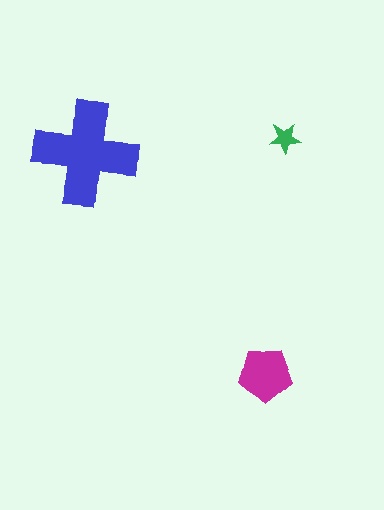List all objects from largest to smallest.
The blue cross, the magenta pentagon, the green star.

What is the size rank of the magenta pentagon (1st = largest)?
2nd.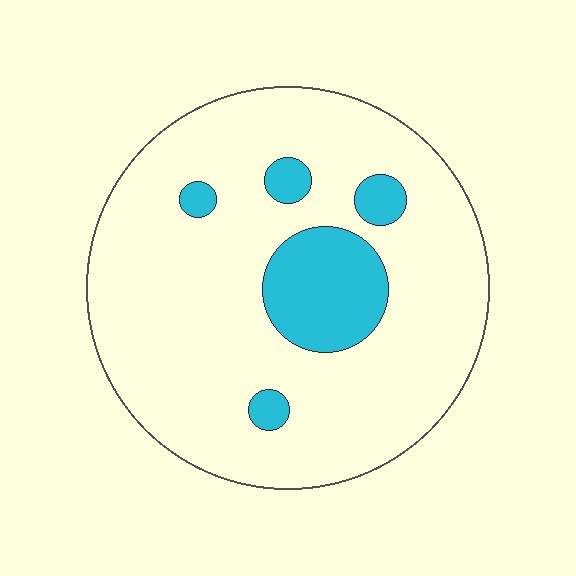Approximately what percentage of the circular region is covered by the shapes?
Approximately 15%.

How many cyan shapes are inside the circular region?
5.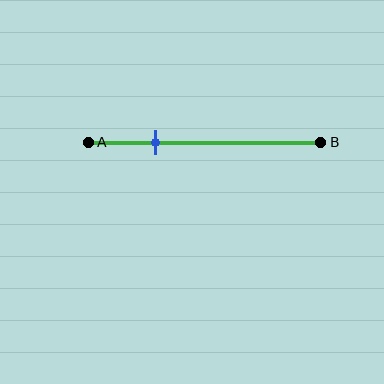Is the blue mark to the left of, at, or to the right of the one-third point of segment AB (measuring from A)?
The blue mark is to the left of the one-third point of segment AB.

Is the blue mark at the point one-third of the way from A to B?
No, the mark is at about 30% from A, not at the 33% one-third point.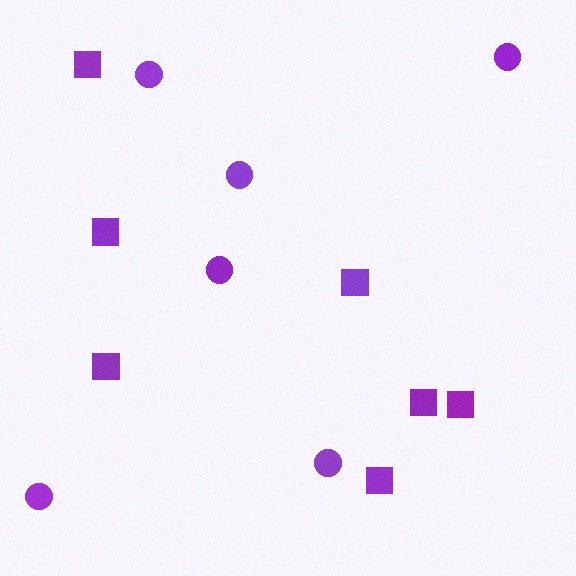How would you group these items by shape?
There are 2 groups: one group of squares (7) and one group of circles (6).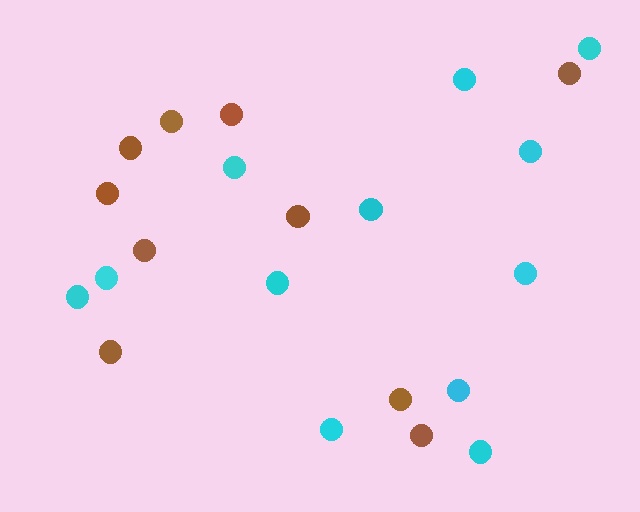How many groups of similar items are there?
There are 2 groups: one group of cyan circles (12) and one group of brown circles (10).